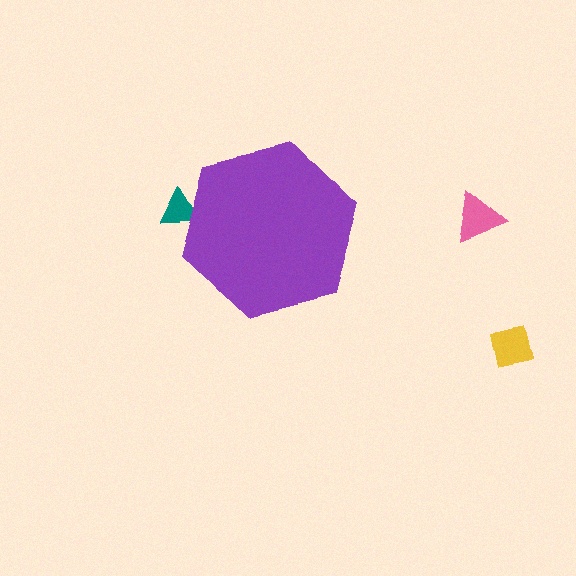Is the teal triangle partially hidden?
Yes, the teal triangle is partially hidden behind the purple hexagon.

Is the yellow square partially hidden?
No, the yellow square is fully visible.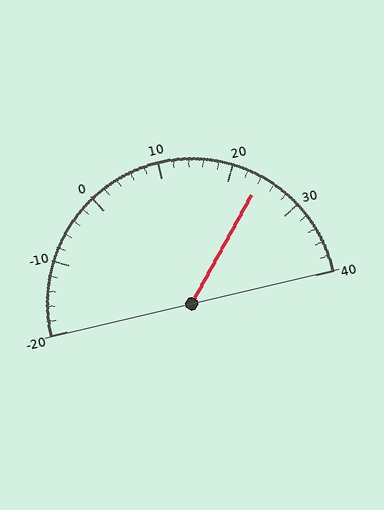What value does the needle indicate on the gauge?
The needle indicates approximately 24.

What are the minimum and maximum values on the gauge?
The gauge ranges from -20 to 40.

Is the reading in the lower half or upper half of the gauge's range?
The reading is in the upper half of the range (-20 to 40).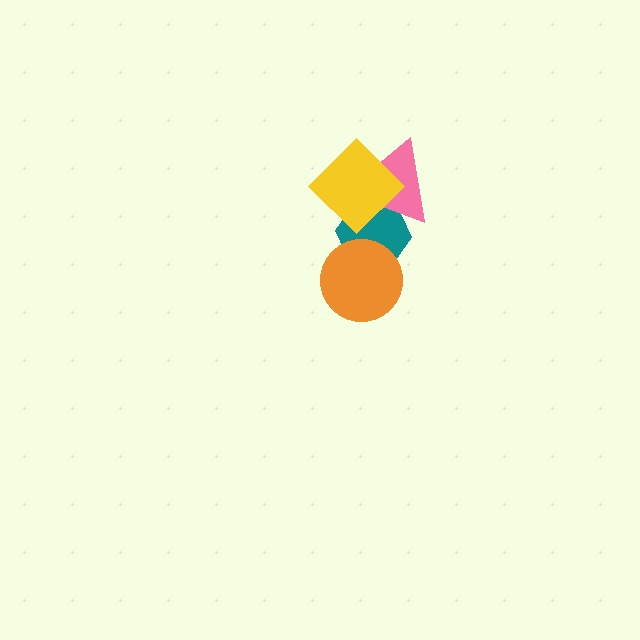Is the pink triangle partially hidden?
Yes, it is partially covered by another shape.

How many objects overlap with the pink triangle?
2 objects overlap with the pink triangle.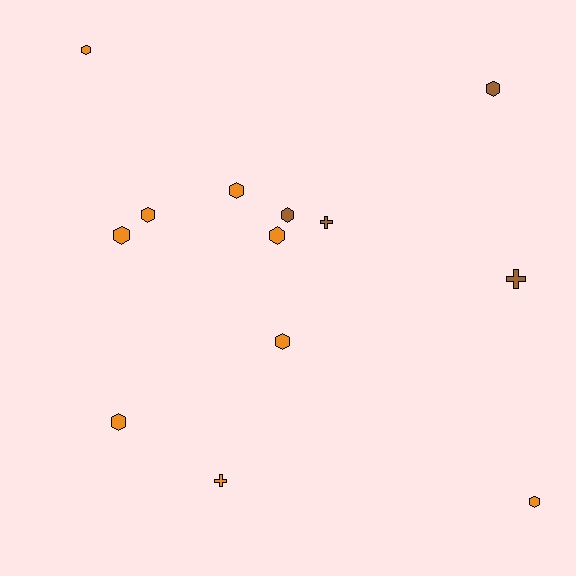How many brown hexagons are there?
There are 2 brown hexagons.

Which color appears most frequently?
Orange, with 9 objects.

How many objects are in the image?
There are 13 objects.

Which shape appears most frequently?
Hexagon, with 10 objects.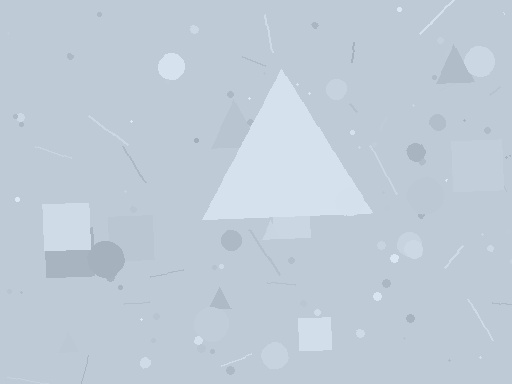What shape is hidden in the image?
A triangle is hidden in the image.